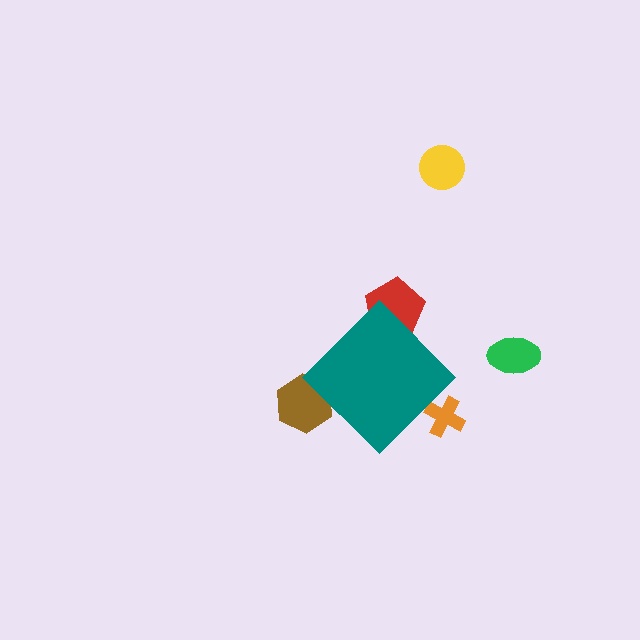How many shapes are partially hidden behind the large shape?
4 shapes are partially hidden.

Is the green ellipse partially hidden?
No, the green ellipse is fully visible.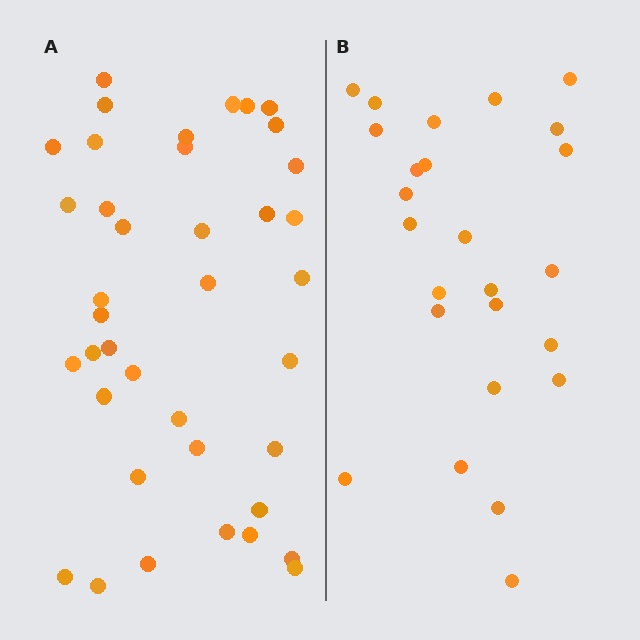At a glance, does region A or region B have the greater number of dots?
Region A (the left region) has more dots.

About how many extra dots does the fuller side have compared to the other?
Region A has approximately 15 more dots than region B.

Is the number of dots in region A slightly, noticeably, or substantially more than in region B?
Region A has substantially more. The ratio is roughly 1.6 to 1.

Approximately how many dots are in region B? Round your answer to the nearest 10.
About 20 dots. (The exact count is 25, which rounds to 20.)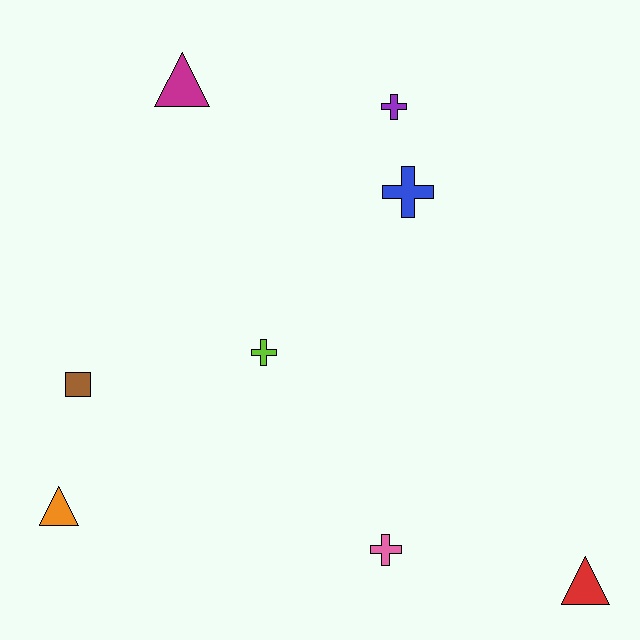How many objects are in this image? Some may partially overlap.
There are 8 objects.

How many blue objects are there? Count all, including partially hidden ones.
There is 1 blue object.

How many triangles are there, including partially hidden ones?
There are 3 triangles.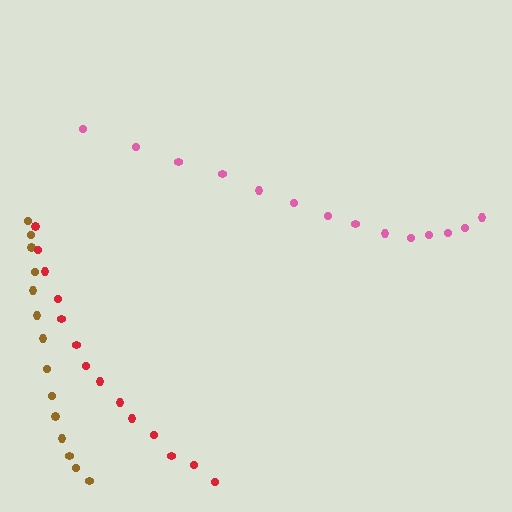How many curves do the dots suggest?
There are 3 distinct paths.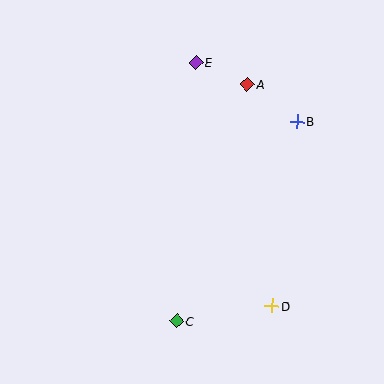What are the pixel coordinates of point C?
Point C is at (176, 321).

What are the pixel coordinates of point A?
Point A is at (247, 84).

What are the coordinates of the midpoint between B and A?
The midpoint between B and A is at (272, 103).